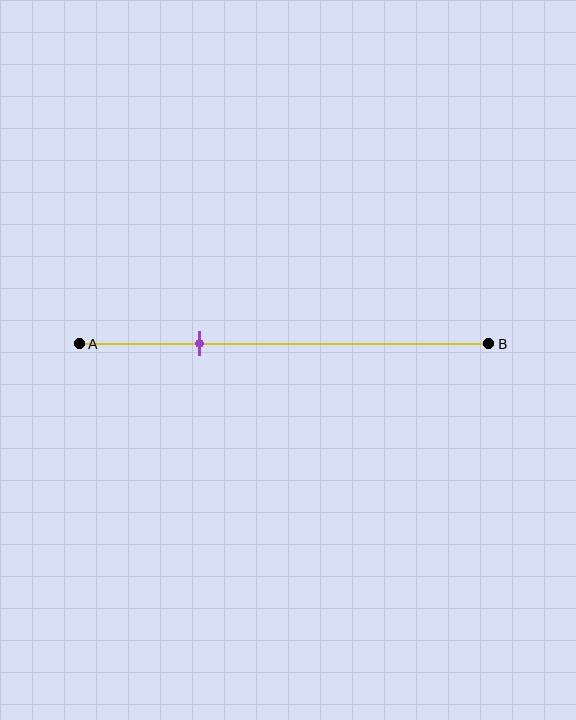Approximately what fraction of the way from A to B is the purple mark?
The purple mark is approximately 30% of the way from A to B.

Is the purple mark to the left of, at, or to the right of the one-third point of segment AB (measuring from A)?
The purple mark is to the left of the one-third point of segment AB.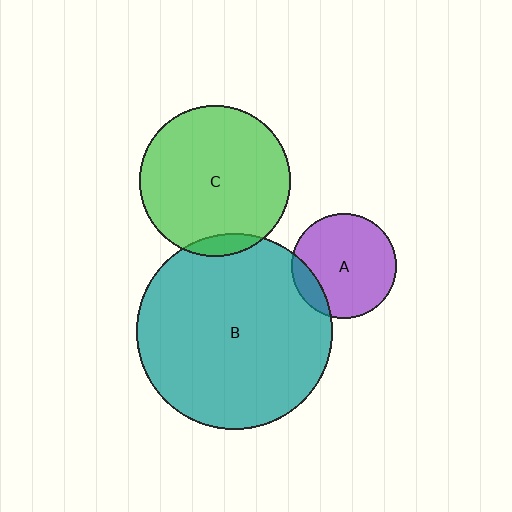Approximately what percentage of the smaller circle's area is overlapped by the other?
Approximately 5%.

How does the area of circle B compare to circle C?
Approximately 1.7 times.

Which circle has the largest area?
Circle B (teal).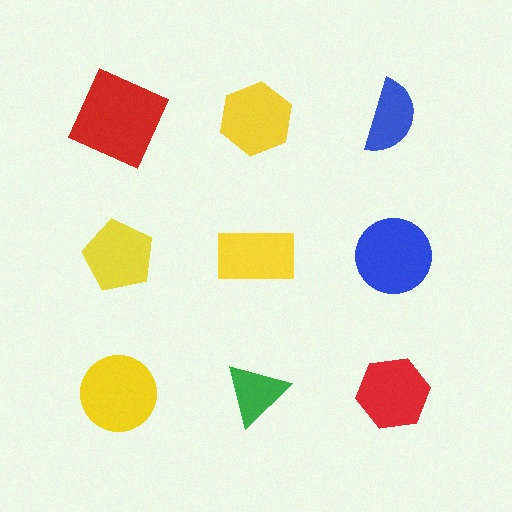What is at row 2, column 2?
A yellow rectangle.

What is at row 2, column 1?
A yellow pentagon.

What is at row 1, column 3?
A blue semicircle.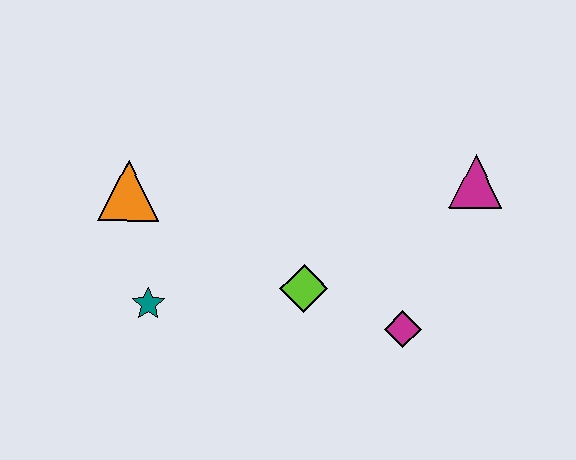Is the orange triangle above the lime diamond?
Yes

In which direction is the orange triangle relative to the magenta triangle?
The orange triangle is to the left of the magenta triangle.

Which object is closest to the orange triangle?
The teal star is closest to the orange triangle.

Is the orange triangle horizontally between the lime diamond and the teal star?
No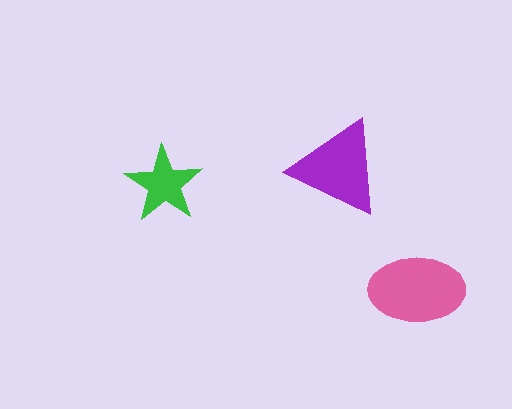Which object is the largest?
The pink ellipse.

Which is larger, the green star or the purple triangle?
The purple triangle.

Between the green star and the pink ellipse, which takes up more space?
The pink ellipse.